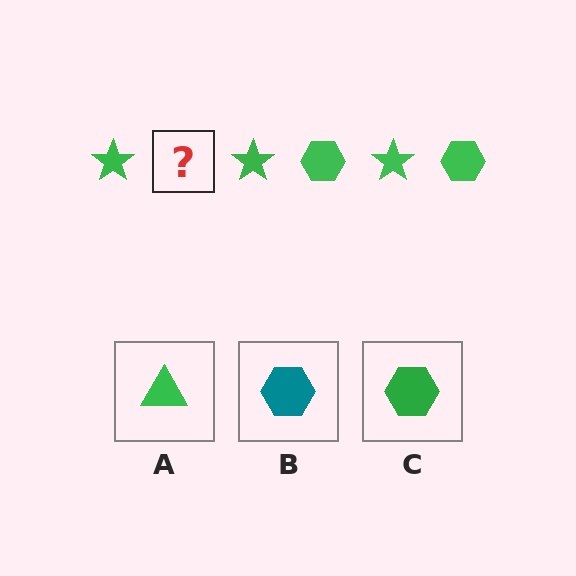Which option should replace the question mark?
Option C.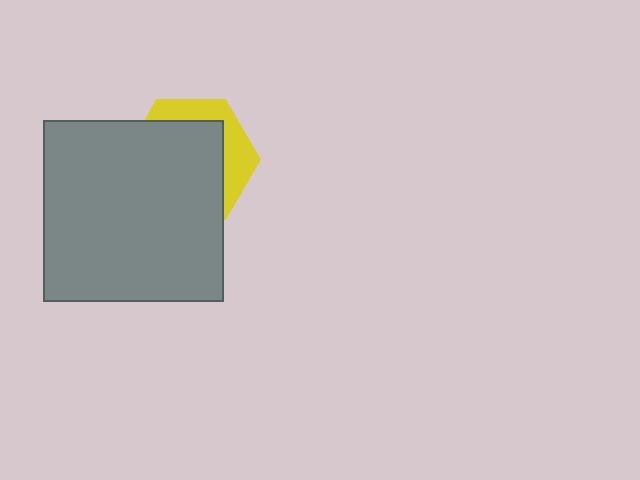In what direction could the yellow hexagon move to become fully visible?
The yellow hexagon could move toward the upper-right. That would shift it out from behind the gray square entirely.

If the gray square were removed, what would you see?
You would see the complete yellow hexagon.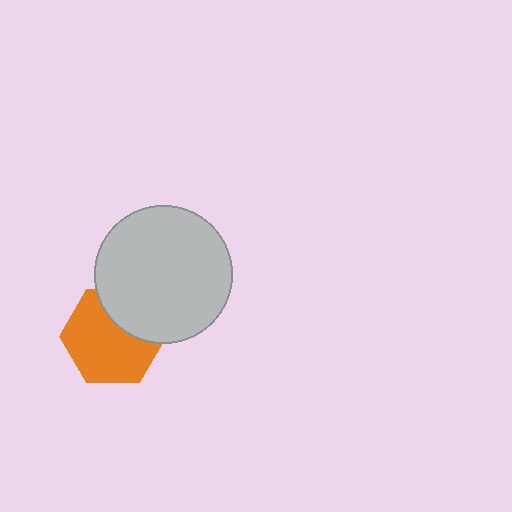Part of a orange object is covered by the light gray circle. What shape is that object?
It is a hexagon.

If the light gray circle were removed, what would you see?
You would see the complete orange hexagon.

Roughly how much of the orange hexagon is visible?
Most of it is visible (roughly 70%).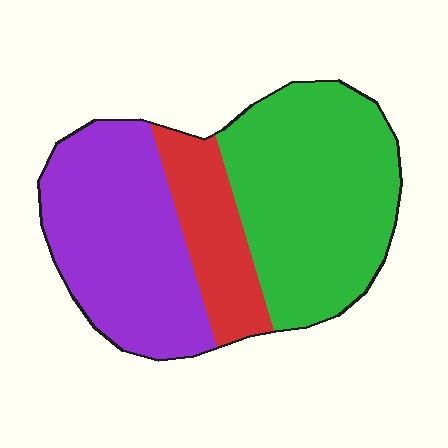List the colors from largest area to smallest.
From largest to smallest: green, purple, red.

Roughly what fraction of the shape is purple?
Purple covers around 40% of the shape.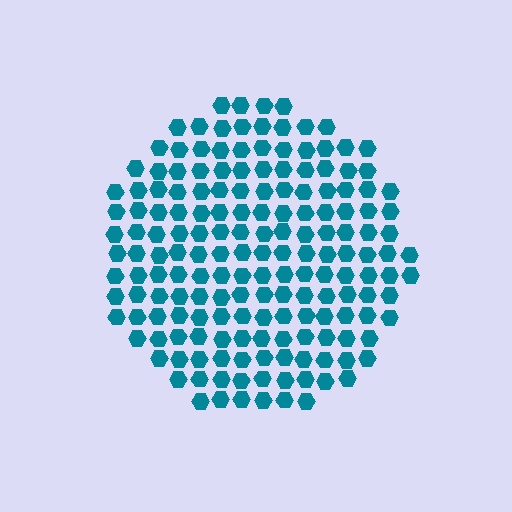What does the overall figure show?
The overall figure shows a circle.